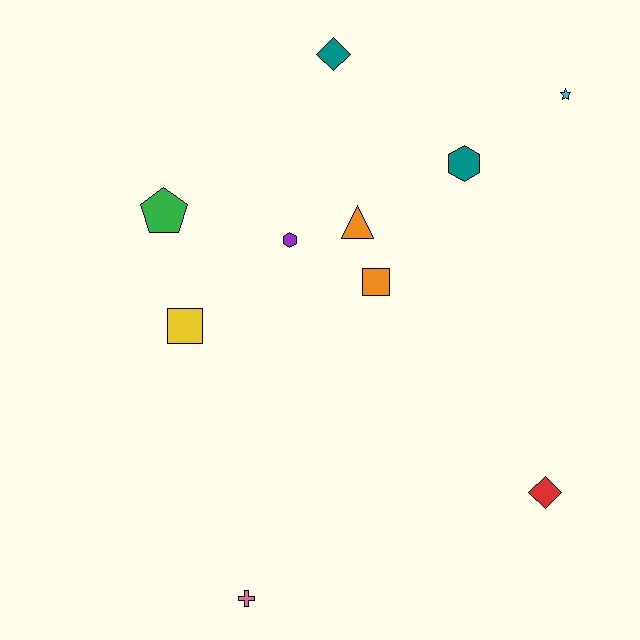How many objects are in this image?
There are 10 objects.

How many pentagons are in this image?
There is 1 pentagon.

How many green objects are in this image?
There is 1 green object.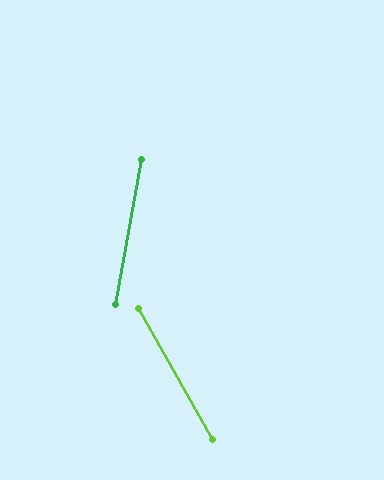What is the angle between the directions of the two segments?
Approximately 40 degrees.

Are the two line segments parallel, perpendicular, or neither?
Neither parallel nor perpendicular — they differ by about 40°.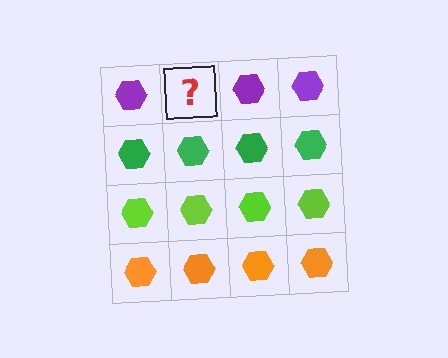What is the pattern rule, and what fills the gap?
The rule is that each row has a consistent color. The gap should be filled with a purple hexagon.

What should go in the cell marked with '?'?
The missing cell should contain a purple hexagon.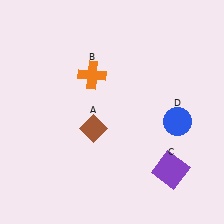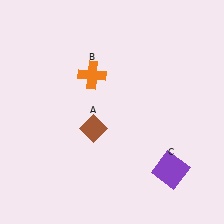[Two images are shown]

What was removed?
The blue circle (D) was removed in Image 2.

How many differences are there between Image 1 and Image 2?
There is 1 difference between the two images.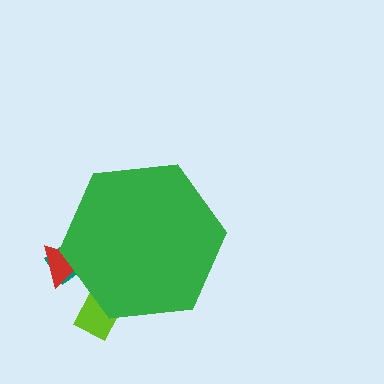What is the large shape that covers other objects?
A green hexagon.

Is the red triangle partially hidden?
Yes, the red triangle is partially hidden behind the green hexagon.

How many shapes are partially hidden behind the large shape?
3 shapes are partially hidden.